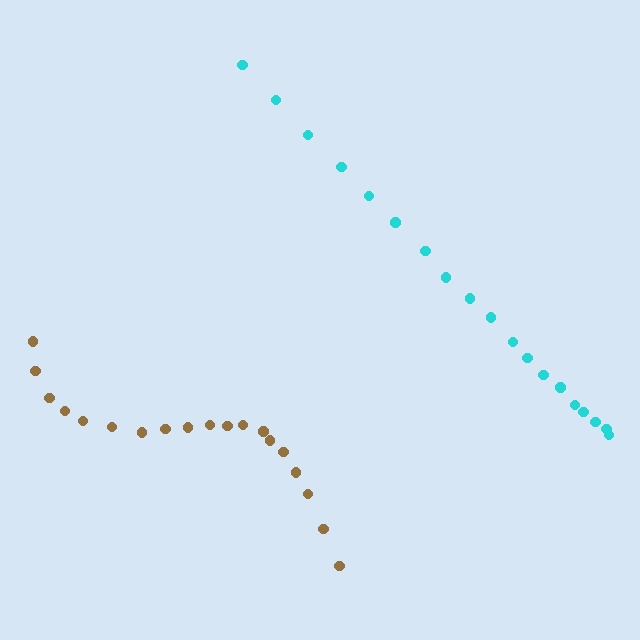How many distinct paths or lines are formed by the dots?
There are 2 distinct paths.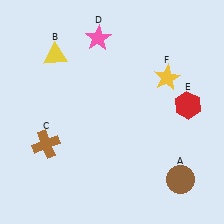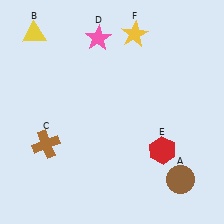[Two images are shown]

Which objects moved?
The objects that moved are: the yellow triangle (B), the red hexagon (E), the yellow star (F).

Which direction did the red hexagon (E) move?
The red hexagon (E) moved down.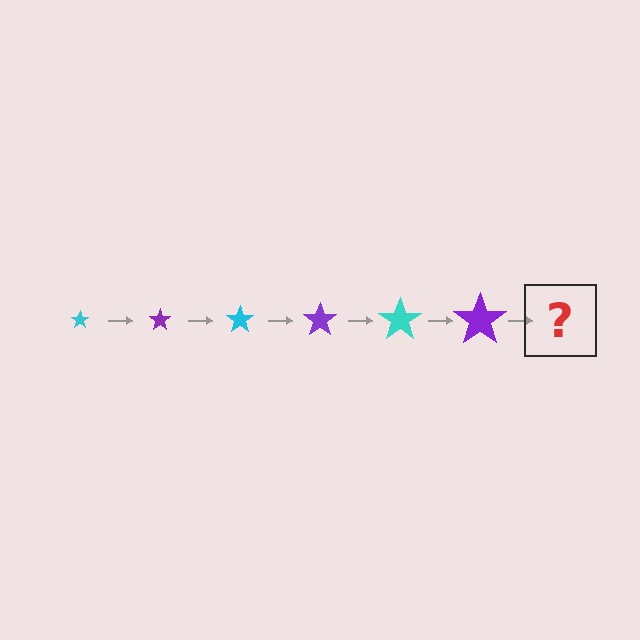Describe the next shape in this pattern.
It should be a cyan star, larger than the previous one.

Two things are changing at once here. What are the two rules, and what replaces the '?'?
The two rules are that the star grows larger each step and the color cycles through cyan and purple. The '?' should be a cyan star, larger than the previous one.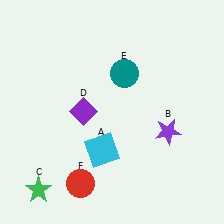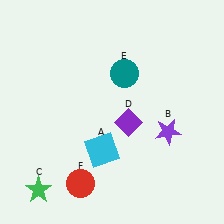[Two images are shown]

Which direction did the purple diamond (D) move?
The purple diamond (D) moved right.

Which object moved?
The purple diamond (D) moved right.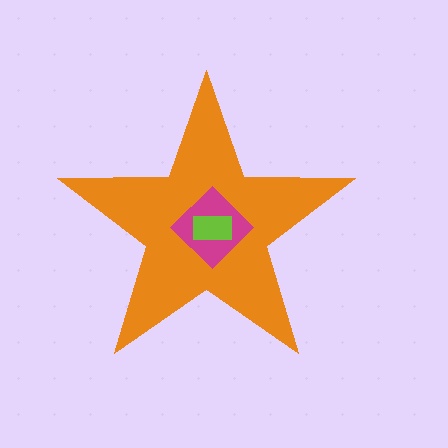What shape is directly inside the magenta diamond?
The lime rectangle.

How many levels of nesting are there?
3.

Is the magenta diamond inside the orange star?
Yes.